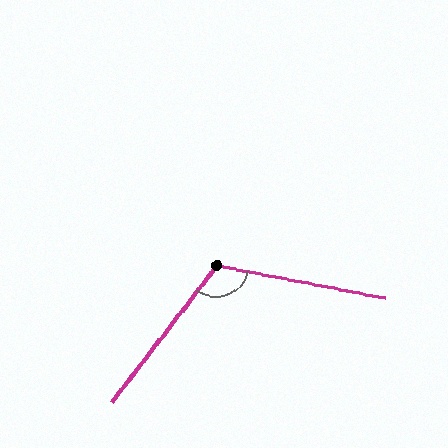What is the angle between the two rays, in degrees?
Approximately 117 degrees.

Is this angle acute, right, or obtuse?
It is obtuse.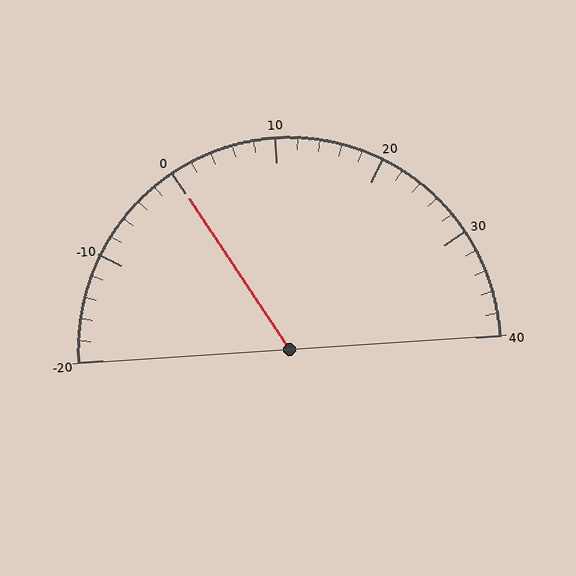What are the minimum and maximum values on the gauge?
The gauge ranges from -20 to 40.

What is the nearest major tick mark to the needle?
The nearest major tick mark is 0.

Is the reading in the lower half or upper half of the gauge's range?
The reading is in the lower half of the range (-20 to 40).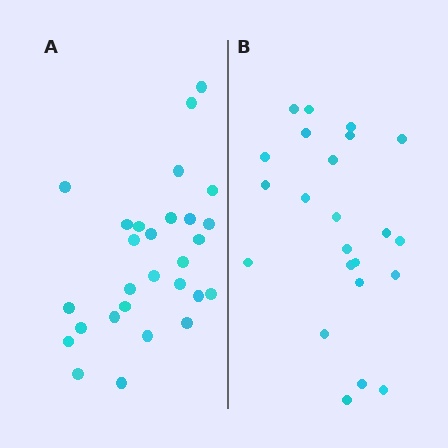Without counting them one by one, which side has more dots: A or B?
Region A (the left region) has more dots.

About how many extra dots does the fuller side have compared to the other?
Region A has about 5 more dots than region B.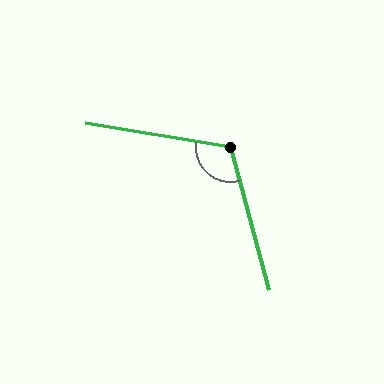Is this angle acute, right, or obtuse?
It is obtuse.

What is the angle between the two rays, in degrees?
Approximately 114 degrees.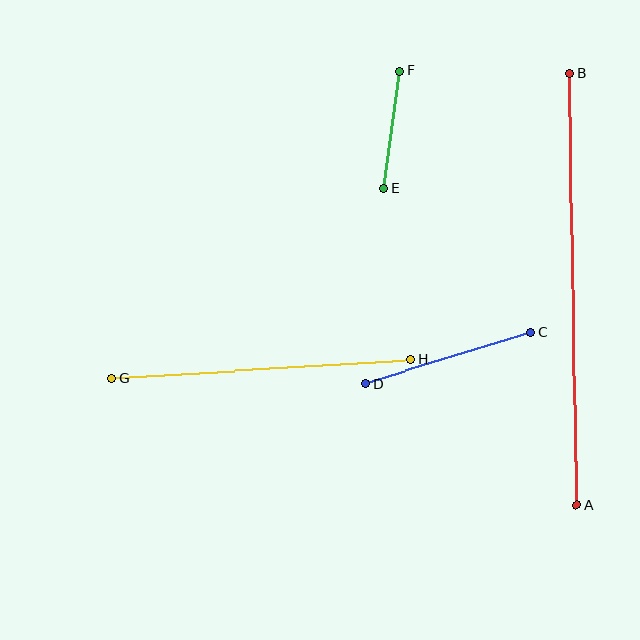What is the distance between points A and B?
The distance is approximately 432 pixels.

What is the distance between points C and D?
The distance is approximately 172 pixels.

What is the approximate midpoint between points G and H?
The midpoint is at approximately (261, 369) pixels.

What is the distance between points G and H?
The distance is approximately 299 pixels.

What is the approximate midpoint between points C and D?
The midpoint is at approximately (449, 358) pixels.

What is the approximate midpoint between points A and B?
The midpoint is at approximately (573, 289) pixels.